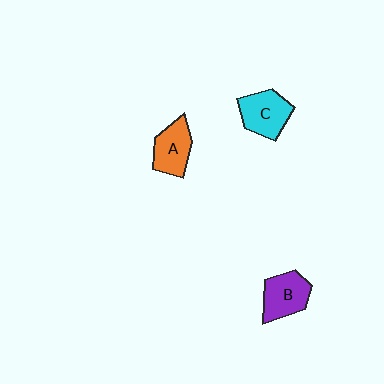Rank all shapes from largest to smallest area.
From largest to smallest: C (cyan), B (purple), A (orange).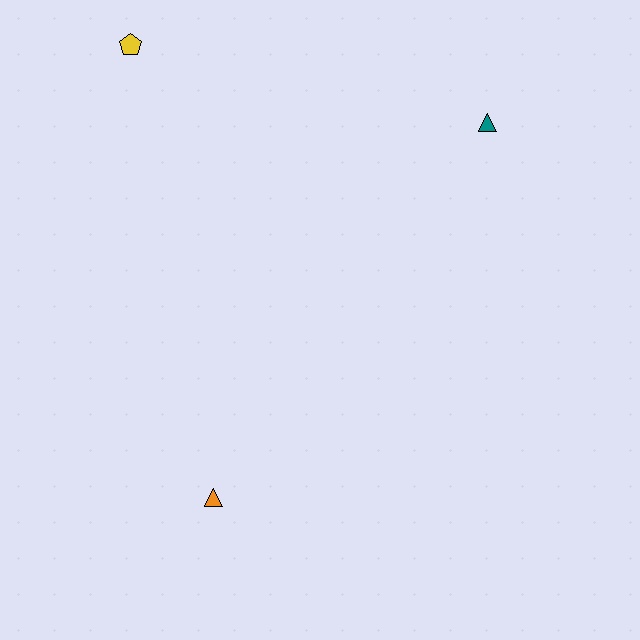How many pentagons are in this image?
There is 1 pentagon.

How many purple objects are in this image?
There are no purple objects.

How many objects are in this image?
There are 3 objects.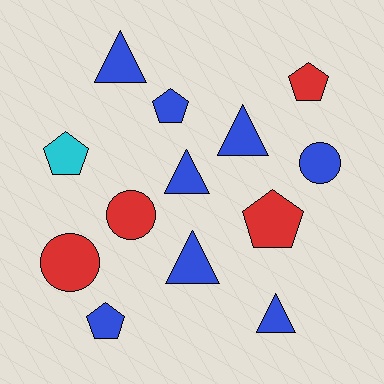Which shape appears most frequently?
Triangle, with 5 objects.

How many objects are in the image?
There are 13 objects.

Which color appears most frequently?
Blue, with 8 objects.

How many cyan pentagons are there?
There is 1 cyan pentagon.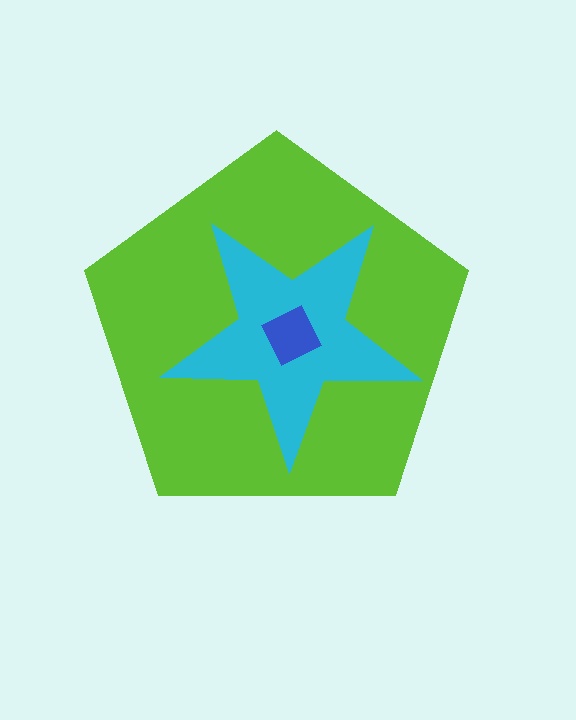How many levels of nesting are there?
3.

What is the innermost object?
The blue square.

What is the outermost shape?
The lime pentagon.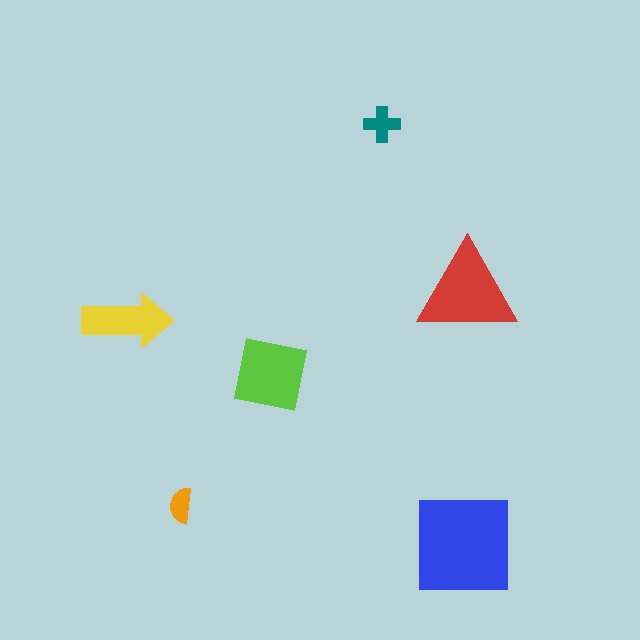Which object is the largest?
The blue square.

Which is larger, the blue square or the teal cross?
The blue square.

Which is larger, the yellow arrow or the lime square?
The lime square.